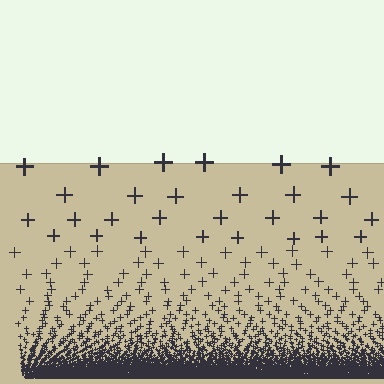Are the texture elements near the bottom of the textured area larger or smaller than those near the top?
Smaller. The gradient is inverted — elements near the bottom are smaller and denser.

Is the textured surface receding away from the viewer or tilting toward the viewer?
The surface appears to tilt toward the viewer. Texture elements get larger and sparser toward the top.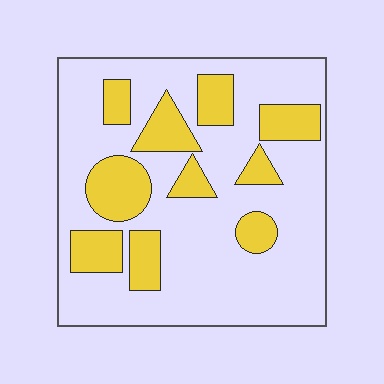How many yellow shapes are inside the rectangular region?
10.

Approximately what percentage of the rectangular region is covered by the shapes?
Approximately 25%.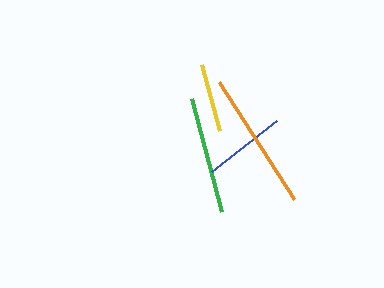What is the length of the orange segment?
The orange segment is approximately 139 pixels long.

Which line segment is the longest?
The orange line is the longest at approximately 139 pixels.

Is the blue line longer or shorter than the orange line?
The orange line is longer than the blue line.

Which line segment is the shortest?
The yellow line is the shortest at approximately 69 pixels.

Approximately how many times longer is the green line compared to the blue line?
The green line is approximately 1.4 times the length of the blue line.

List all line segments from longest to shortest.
From longest to shortest: orange, green, blue, yellow.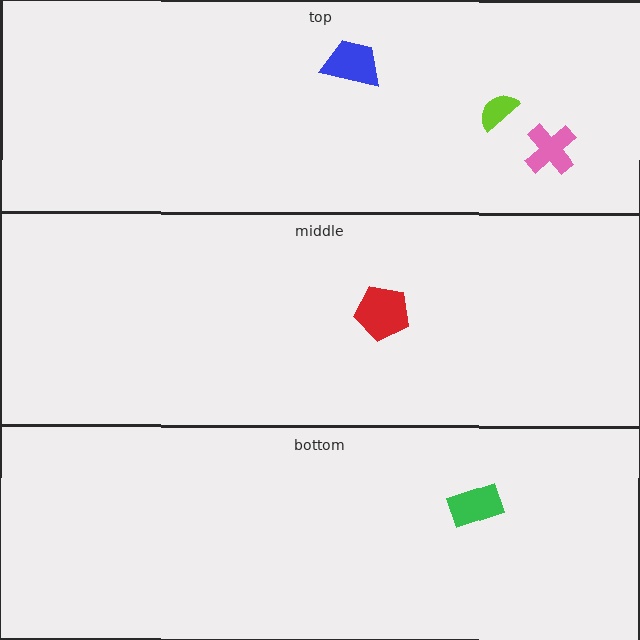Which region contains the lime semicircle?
The top region.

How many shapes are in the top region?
3.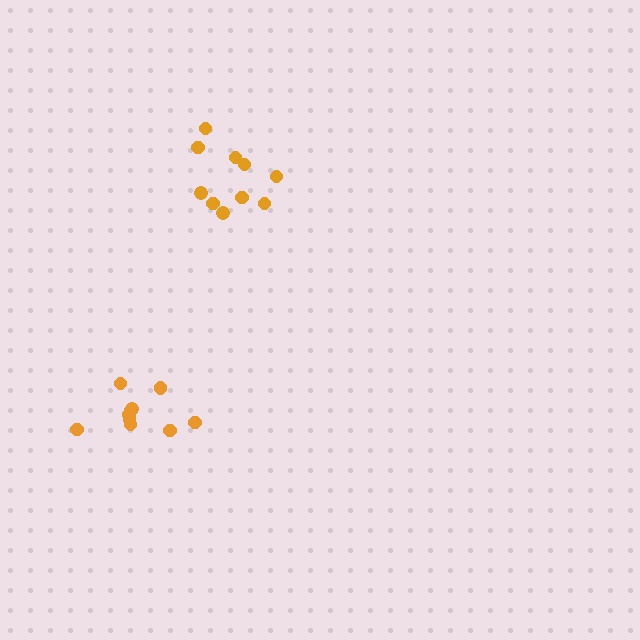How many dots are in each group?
Group 1: 10 dots, Group 2: 10 dots (20 total).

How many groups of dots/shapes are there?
There are 2 groups.